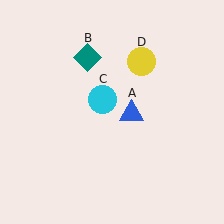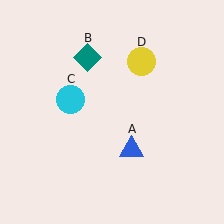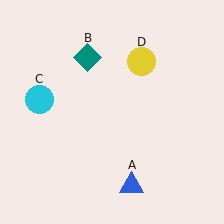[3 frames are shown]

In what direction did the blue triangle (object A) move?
The blue triangle (object A) moved down.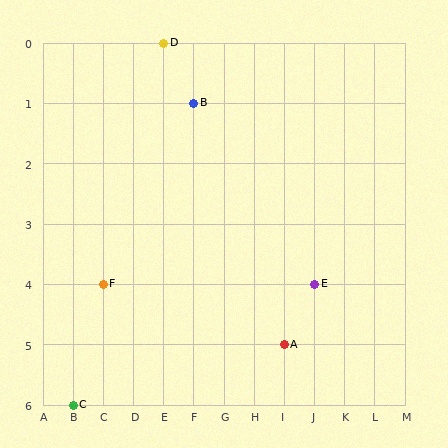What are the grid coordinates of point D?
Point D is at grid coordinates (E, 0).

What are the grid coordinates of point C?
Point C is at grid coordinates (B, 6).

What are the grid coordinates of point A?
Point A is at grid coordinates (I, 5).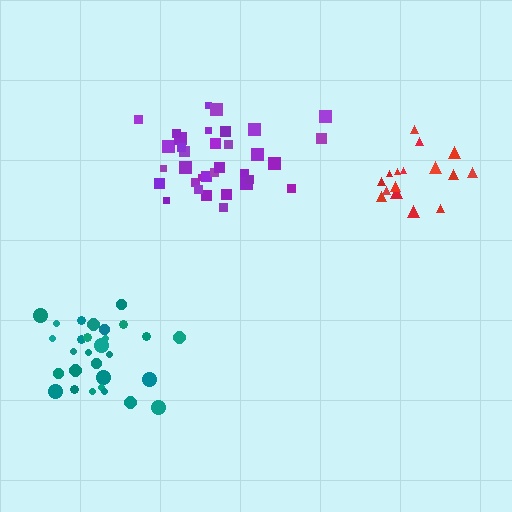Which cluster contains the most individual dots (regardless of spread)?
Purple (34).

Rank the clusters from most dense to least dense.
teal, purple, red.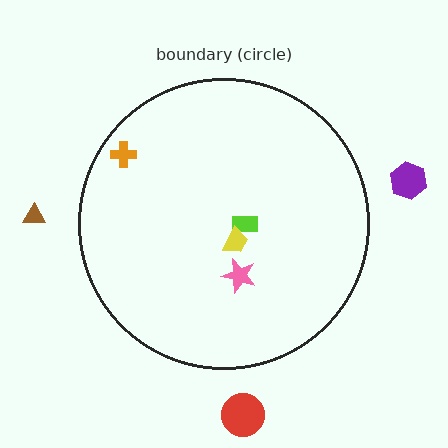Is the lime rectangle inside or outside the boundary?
Inside.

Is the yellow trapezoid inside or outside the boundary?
Inside.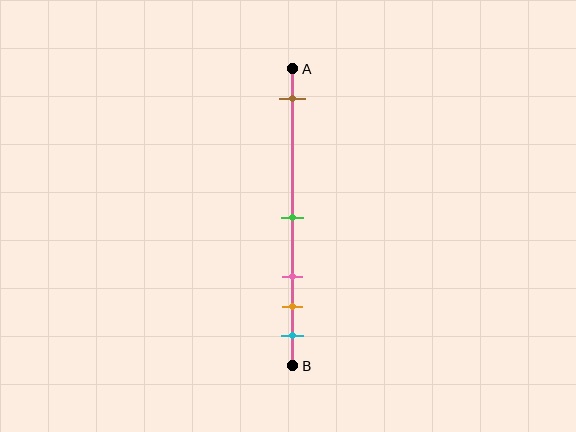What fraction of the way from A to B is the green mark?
The green mark is approximately 50% (0.5) of the way from A to B.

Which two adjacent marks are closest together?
The orange and cyan marks are the closest adjacent pair.